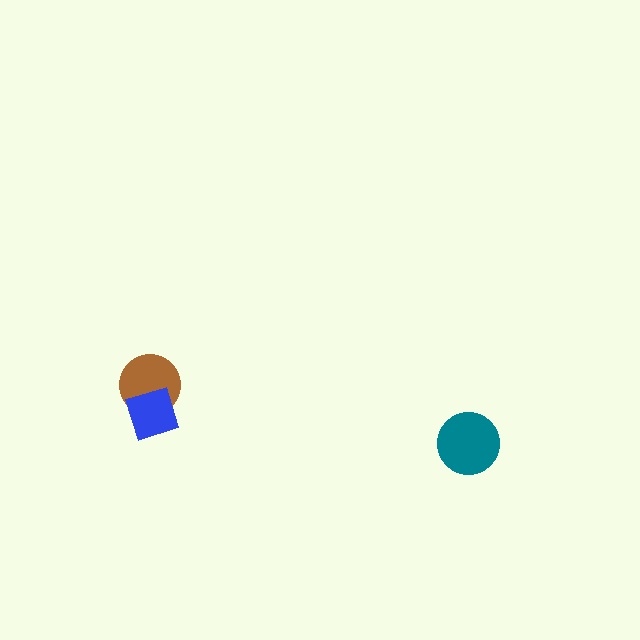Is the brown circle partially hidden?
Yes, it is partially covered by another shape.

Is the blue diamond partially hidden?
No, no other shape covers it.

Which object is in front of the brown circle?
The blue diamond is in front of the brown circle.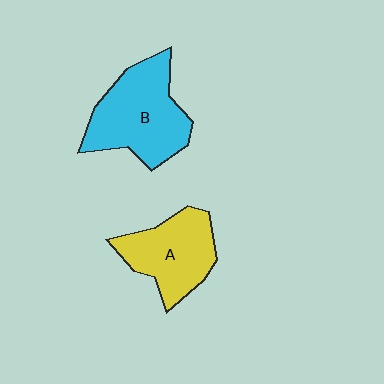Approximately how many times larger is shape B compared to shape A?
Approximately 1.3 times.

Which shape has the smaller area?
Shape A (yellow).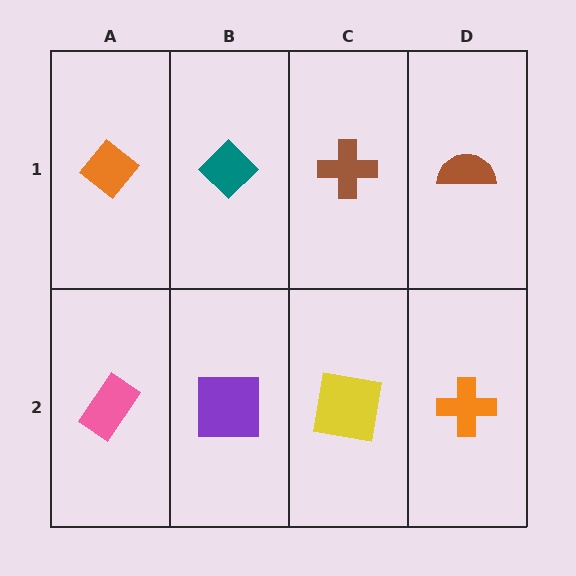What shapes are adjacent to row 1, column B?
A purple square (row 2, column B), an orange diamond (row 1, column A), a brown cross (row 1, column C).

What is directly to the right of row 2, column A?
A purple square.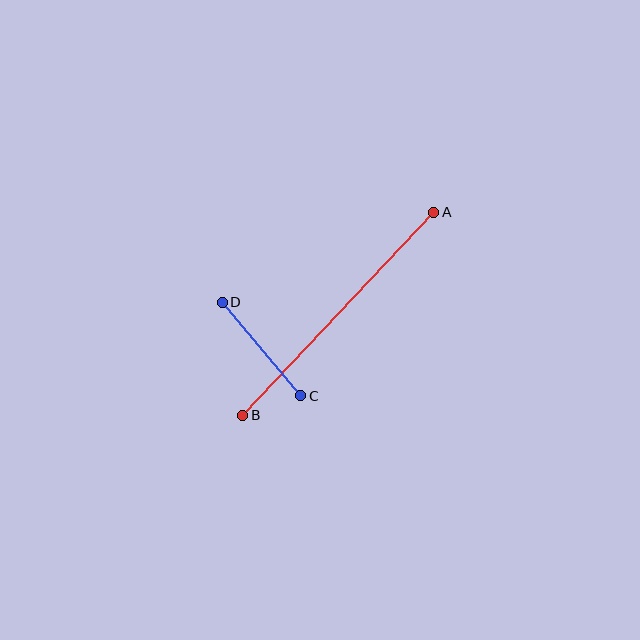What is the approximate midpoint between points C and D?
The midpoint is at approximately (262, 349) pixels.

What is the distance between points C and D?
The distance is approximately 122 pixels.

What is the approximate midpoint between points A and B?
The midpoint is at approximately (338, 314) pixels.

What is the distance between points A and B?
The distance is approximately 279 pixels.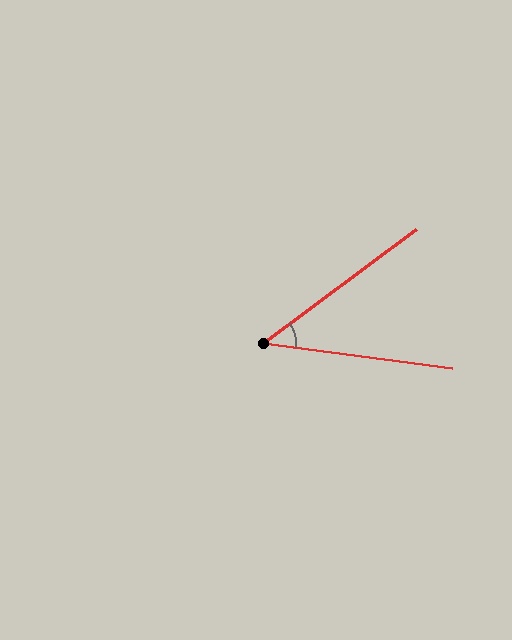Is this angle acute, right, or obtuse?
It is acute.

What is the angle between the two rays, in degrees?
Approximately 44 degrees.